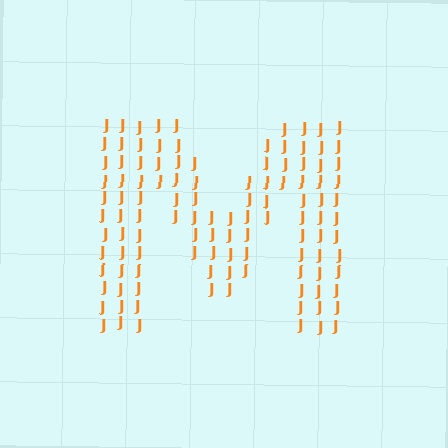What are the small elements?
The small elements are letter J's.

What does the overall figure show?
The overall figure shows the letter M.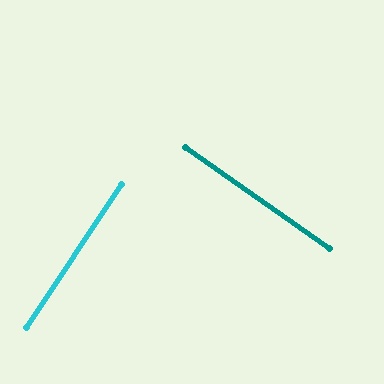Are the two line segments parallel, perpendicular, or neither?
Perpendicular — they meet at approximately 89°.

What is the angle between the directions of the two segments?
Approximately 89 degrees.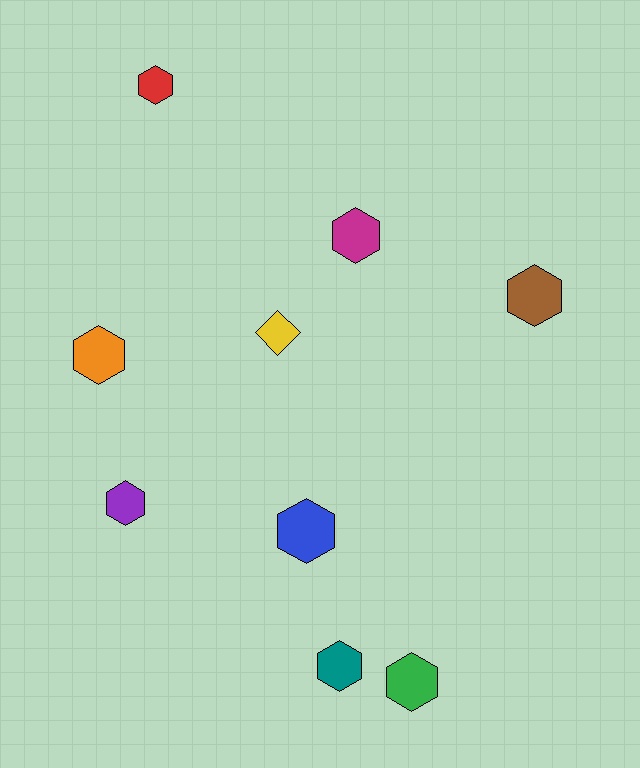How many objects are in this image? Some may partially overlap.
There are 9 objects.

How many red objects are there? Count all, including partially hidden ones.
There is 1 red object.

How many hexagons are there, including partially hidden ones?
There are 8 hexagons.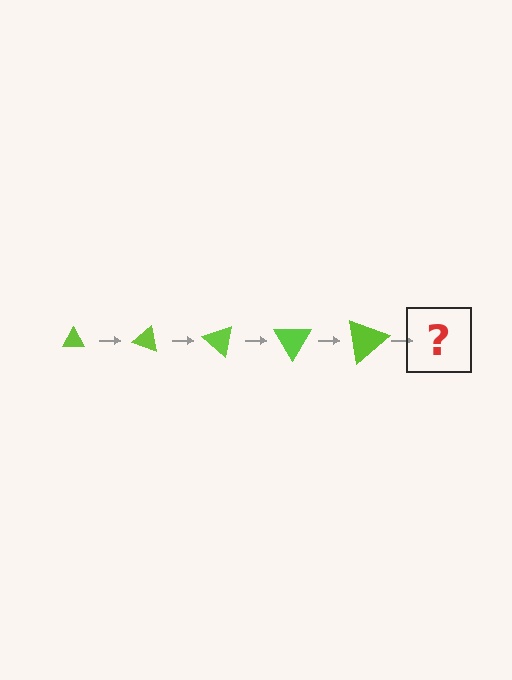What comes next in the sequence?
The next element should be a triangle, larger than the previous one and rotated 100 degrees from the start.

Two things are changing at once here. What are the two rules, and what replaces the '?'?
The two rules are that the triangle grows larger each step and it rotates 20 degrees each step. The '?' should be a triangle, larger than the previous one and rotated 100 degrees from the start.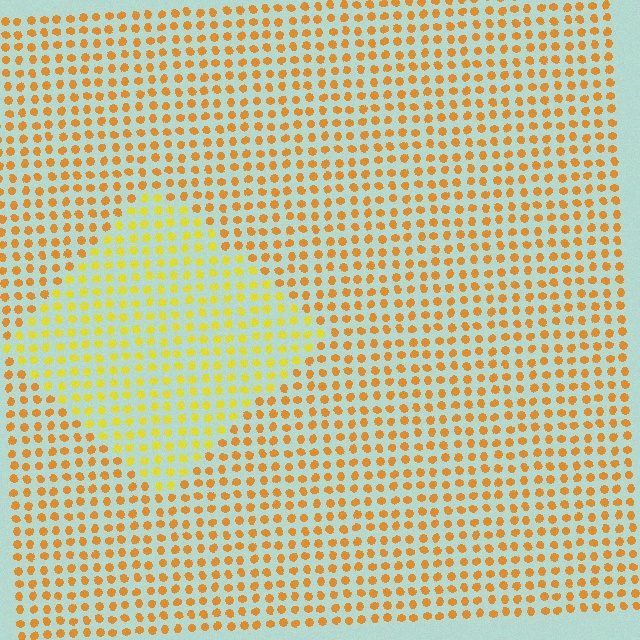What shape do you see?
I see a diamond.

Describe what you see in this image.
The image is filled with small orange elements in a uniform arrangement. A diamond-shaped region is visible where the elements are tinted to a slightly different hue, forming a subtle color boundary.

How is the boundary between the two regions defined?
The boundary is defined purely by a slight shift in hue (about 26 degrees). Spacing, size, and orientation are identical on both sides.